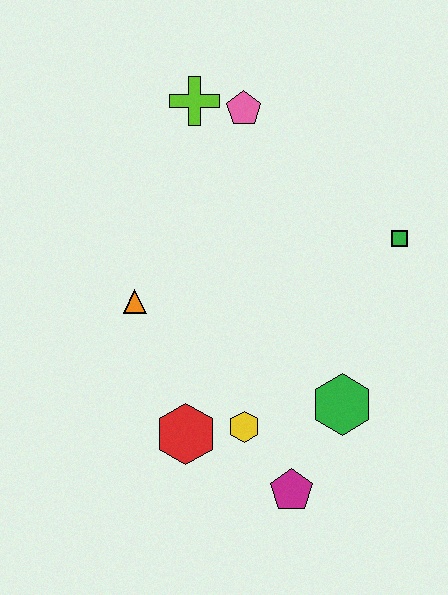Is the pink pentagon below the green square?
No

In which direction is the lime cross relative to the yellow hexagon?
The lime cross is above the yellow hexagon.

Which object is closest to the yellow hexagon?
The red hexagon is closest to the yellow hexagon.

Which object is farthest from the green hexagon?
The lime cross is farthest from the green hexagon.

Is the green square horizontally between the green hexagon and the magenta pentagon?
No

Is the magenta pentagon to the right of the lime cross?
Yes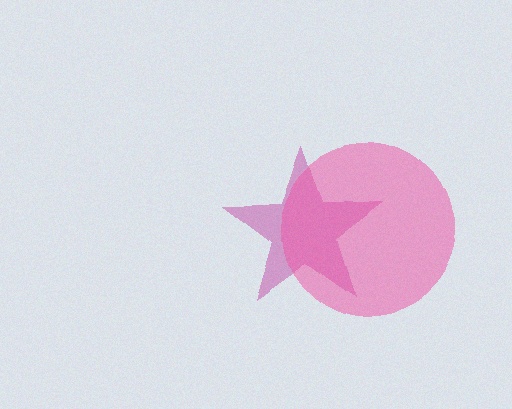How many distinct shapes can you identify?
There are 2 distinct shapes: a magenta star, a pink circle.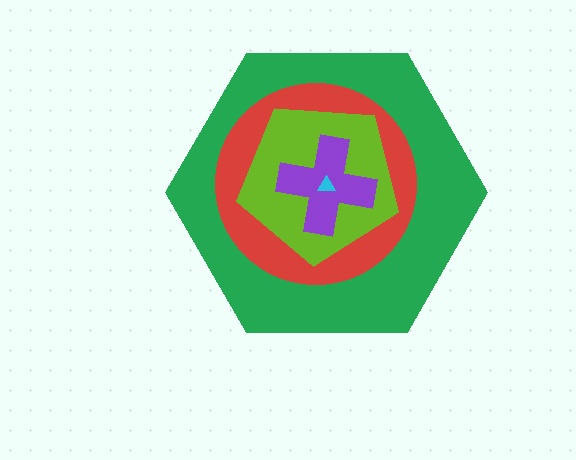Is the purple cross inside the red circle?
Yes.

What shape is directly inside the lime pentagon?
The purple cross.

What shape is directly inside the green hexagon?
The red circle.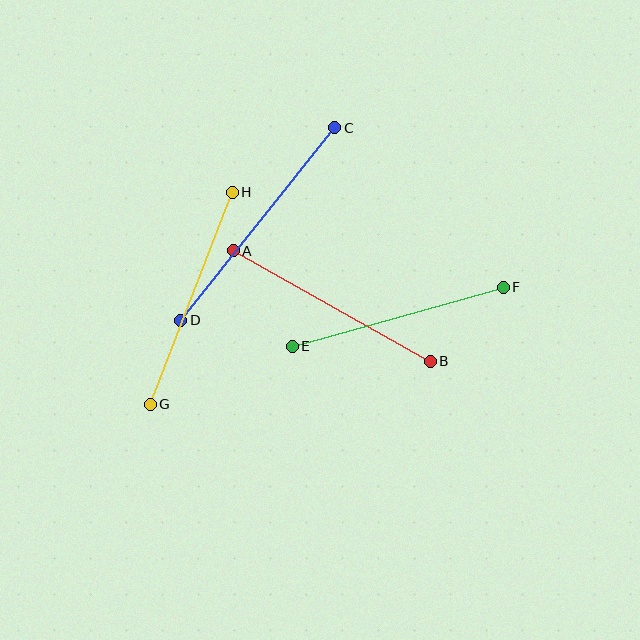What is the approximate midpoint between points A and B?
The midpoint is at approximately (332, 306) pixels.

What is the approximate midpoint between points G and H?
The midpoint is at approximately (191, 298) pixels.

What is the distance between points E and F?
The distance is approximately 219 pixels.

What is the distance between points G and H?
The distance is approximately 227 pixels.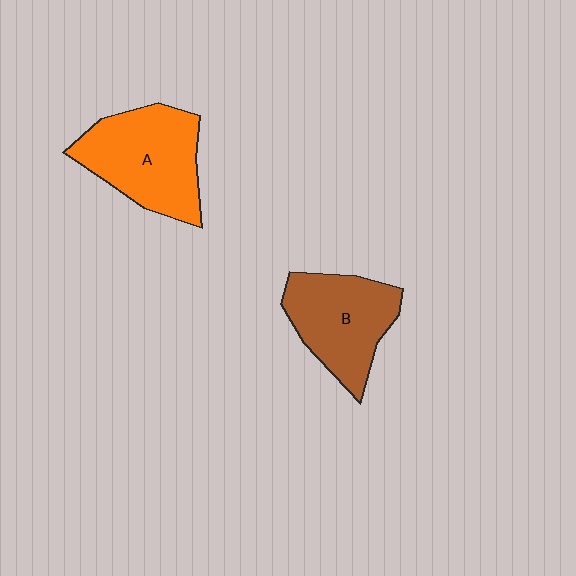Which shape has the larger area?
Shape A (orange).